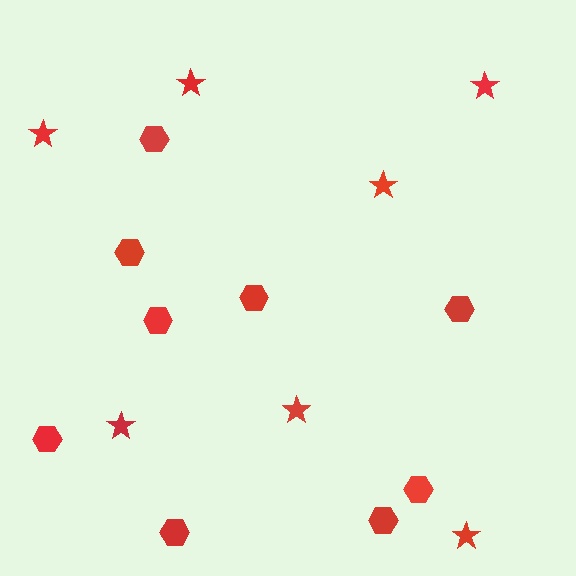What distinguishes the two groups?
There are 2 groups: one group of hexagons (9) and one group of stars (7).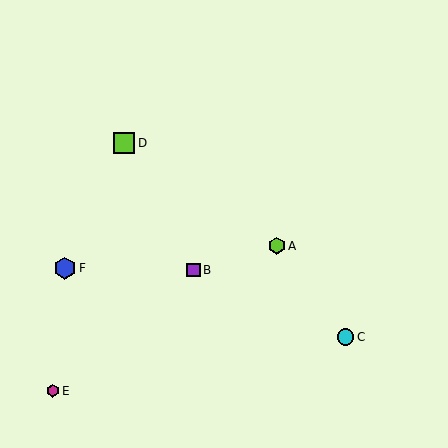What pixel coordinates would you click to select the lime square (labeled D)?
Click at (124, 143) to select the lime square D.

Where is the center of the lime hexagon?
The center of the lime hexagon is at (277, 246).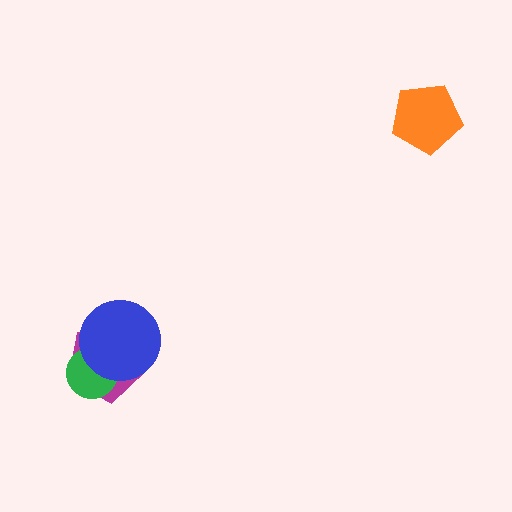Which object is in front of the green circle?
The blue circle is in front of the green circle.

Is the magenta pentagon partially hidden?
Yes, it is partially covered by another shape.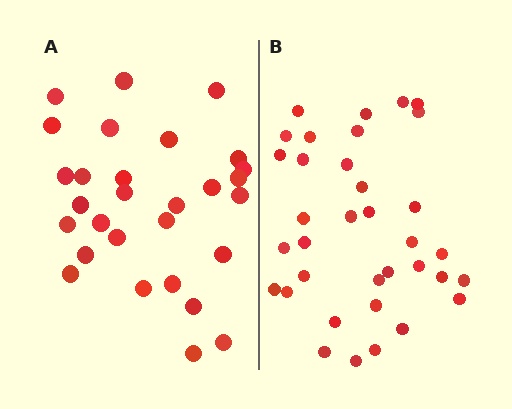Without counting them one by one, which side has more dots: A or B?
Region B (the right region) has more dots.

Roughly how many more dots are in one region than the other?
Region B has about 6 more dots than region A.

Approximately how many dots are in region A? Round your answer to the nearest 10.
About 30 dots. (The exact count is 29, which rounds to 30.)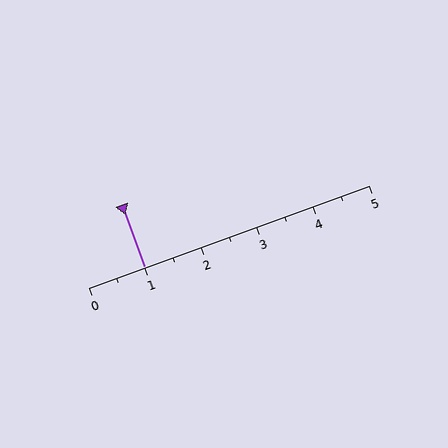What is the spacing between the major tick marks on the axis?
The major ticks are spaced 1 apart.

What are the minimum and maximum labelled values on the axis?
The axis runs from 0 to 5.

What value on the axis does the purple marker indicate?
The marker indicates approximately 1.